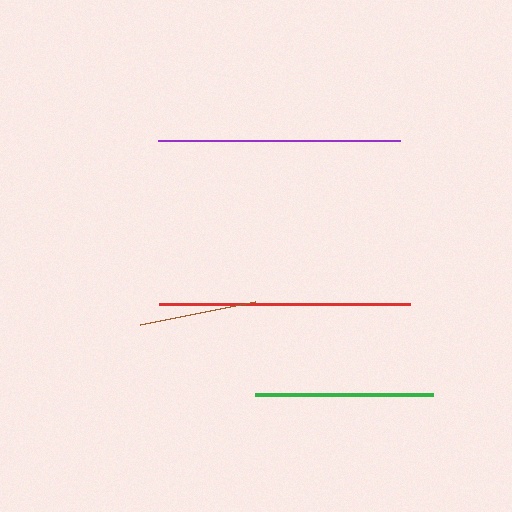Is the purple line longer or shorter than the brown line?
The purple line is longer than the brown line.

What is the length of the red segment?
The red segment is approximately 252 pixels long.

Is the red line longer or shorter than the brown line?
The red line is longer than the brown line.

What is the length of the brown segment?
The brown segment is approximately 117 pixels long.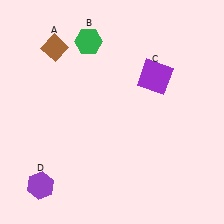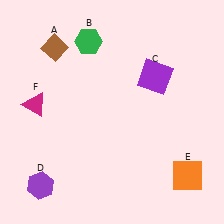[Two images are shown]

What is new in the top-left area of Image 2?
A magenta triangle (F) was added in the top-left area of Image 2.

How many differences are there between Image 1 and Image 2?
There are 2 differences between the two images.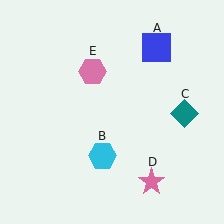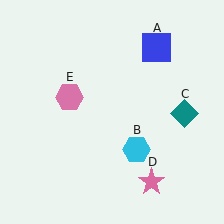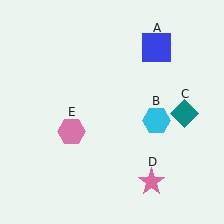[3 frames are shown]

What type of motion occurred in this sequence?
The cyan hexagon (object B), pink hexagon (object E) rotated counterclockwise around the center of the scene.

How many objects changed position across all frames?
2 objects changed position: cyan hexagon (object B), pink hexagon (object E).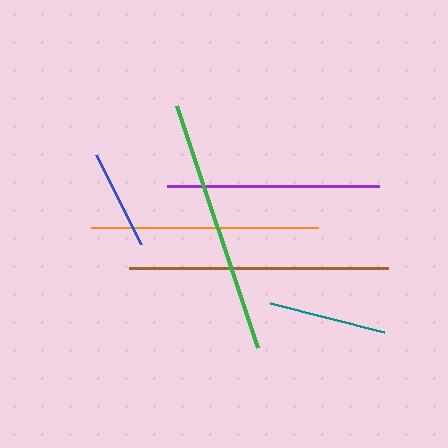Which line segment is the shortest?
The blue line is the shortest at approximately 100 pixels.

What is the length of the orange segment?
The orange segment is approximately 227 pixels long.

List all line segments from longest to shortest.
From longest to shortest: brown, green, orange, purple, teal, blue.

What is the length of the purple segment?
The purple segment is approximately 212 pixels long.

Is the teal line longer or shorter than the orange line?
The orange line is longer than the teal line.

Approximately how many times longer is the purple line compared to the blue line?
The purple line is approximately 2.1 times the length of the blue line.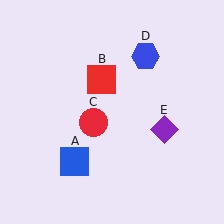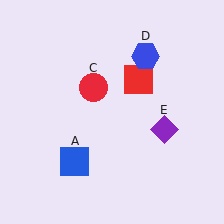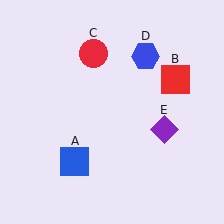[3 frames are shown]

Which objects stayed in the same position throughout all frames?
Blue square (object A) and blue hexagon (object D) and purple diamond (object E) remained stationary.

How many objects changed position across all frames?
2 objects changed position: red square (object B), red circle (object C).